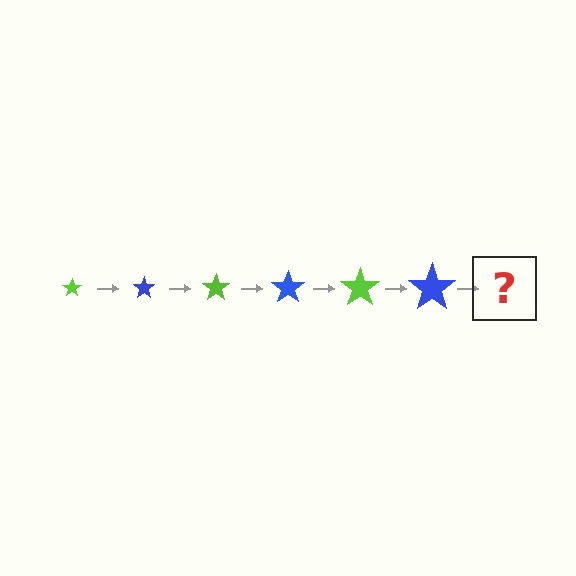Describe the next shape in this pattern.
It should be a lime star, larger than the previous one.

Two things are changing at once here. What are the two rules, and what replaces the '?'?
The two rules are that the star grows larger each step and the color cycles through lime and blue. The '?' should be a lime star, larger than the previous one.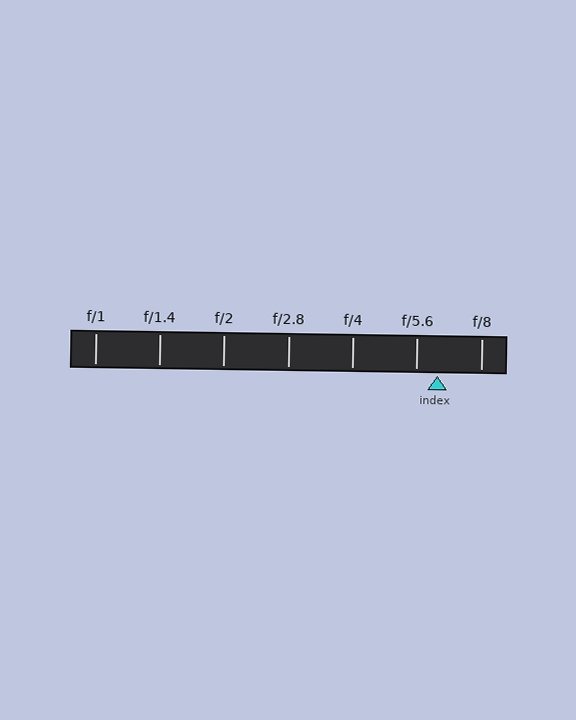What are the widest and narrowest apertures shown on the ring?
The widest aperture shown is f/1 and the narrowest is f/8.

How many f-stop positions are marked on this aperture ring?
There are 7 f-stop positions marked.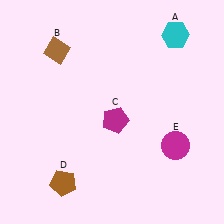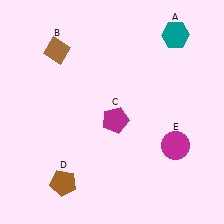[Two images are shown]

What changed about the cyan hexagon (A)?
In Image 1, A is cyan. In Image 2, it changed to teal.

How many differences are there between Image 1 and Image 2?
There is 1 difference between the two images.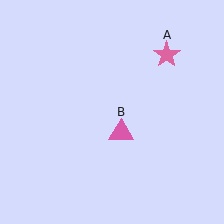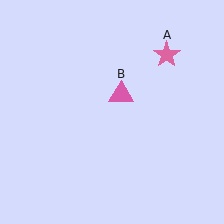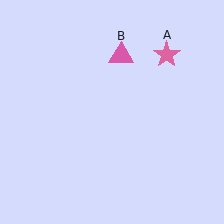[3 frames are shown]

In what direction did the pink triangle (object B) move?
The pink triangle (object B) moved up.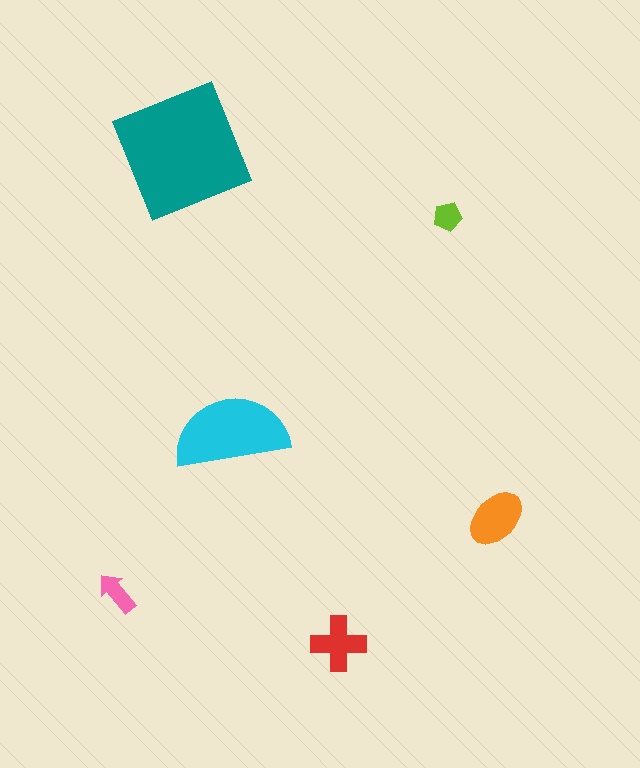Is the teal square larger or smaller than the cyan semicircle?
Larger.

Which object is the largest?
The teal square.